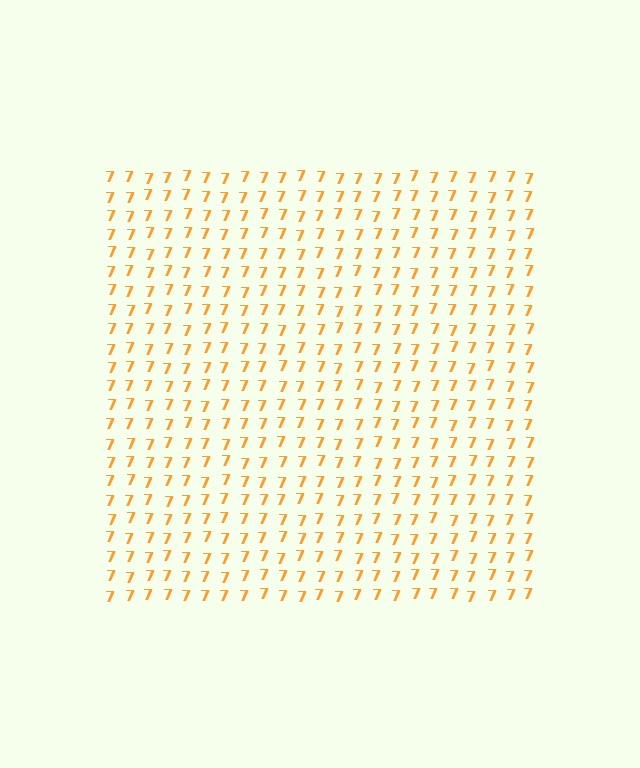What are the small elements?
The small elements are digit 7's.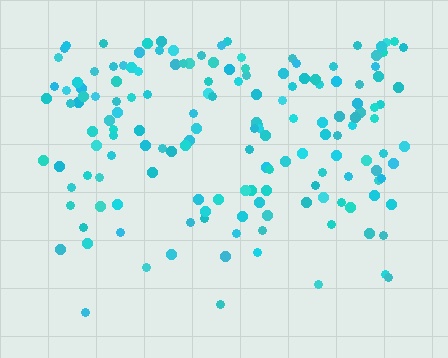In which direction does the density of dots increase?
From bottom to top, with the top side densest.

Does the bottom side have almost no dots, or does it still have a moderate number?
Still a moderate number, just noticeably fewer than the top.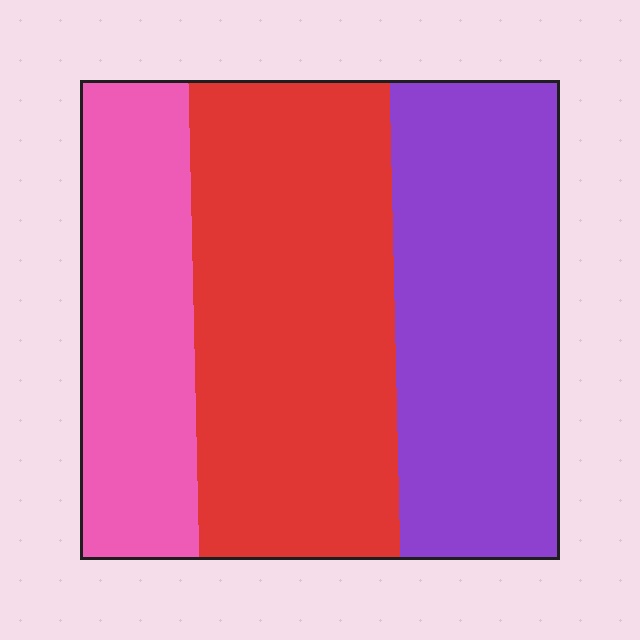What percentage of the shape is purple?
Purple covers 34% of the shape.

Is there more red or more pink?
Red.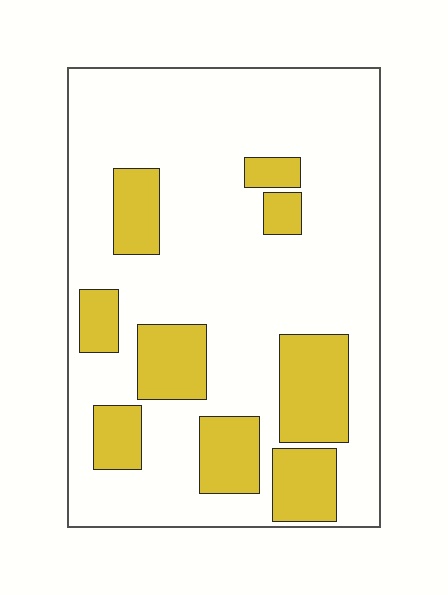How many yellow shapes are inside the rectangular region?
9.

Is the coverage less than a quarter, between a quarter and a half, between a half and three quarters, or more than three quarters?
Less than a quarter.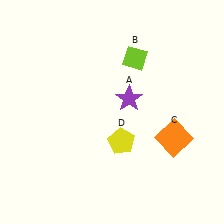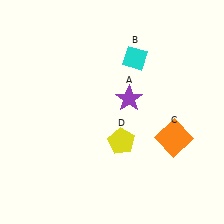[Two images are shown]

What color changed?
The diamond (B) changed from lime in Image 1 to cyan in Image 2.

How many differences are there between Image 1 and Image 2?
There is 1 difference between the two images.